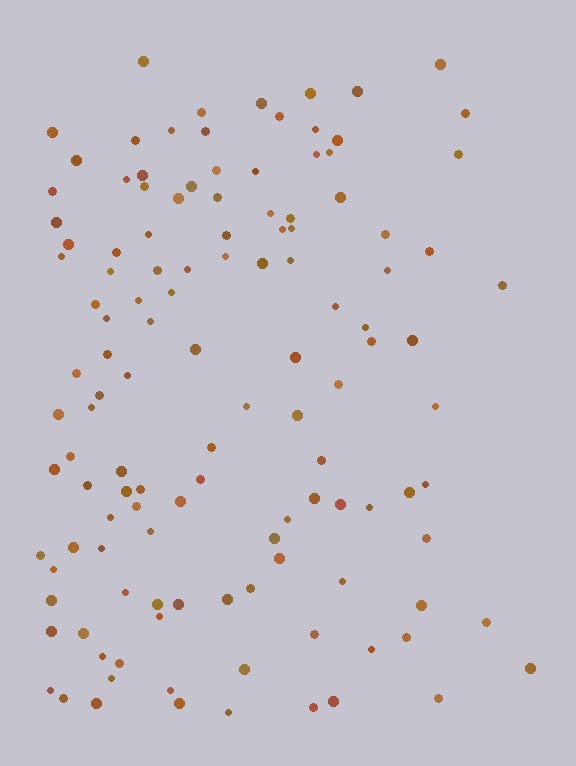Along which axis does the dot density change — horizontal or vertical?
Horizontal.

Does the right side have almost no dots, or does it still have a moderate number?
Still a moderate number, just noticeably fewer than the left.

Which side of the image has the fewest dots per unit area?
The right.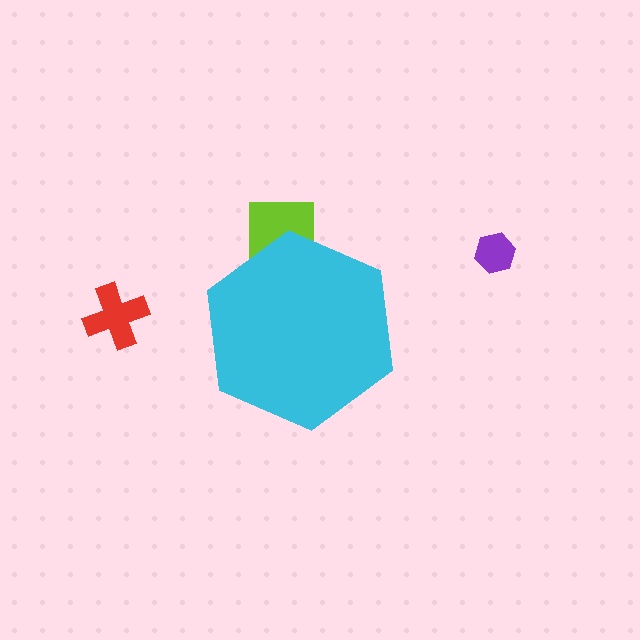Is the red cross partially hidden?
No, the red cross is fully visible.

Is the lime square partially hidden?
Yes, the lime square is partially hidden behind the cyan hexagon.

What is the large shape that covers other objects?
A cyan hexagon.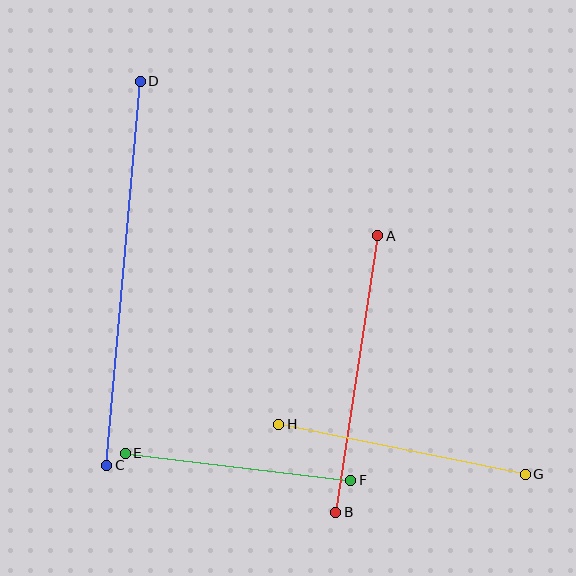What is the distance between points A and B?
The distance is approximately 279 pixels.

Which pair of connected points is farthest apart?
Points C and D are farthest apart.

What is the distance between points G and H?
The distance is approximately 251 pixels.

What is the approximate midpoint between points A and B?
The midpoint is at approximately (357, 374) pixels.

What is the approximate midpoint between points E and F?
The midpoint is at approximately (238, 467) pixels.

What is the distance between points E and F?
The distance is approximately 227 pixels.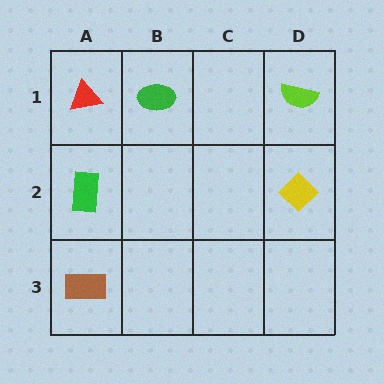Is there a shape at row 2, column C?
No, that cell is empty.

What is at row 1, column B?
A green ellipse.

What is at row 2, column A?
A green rectangle.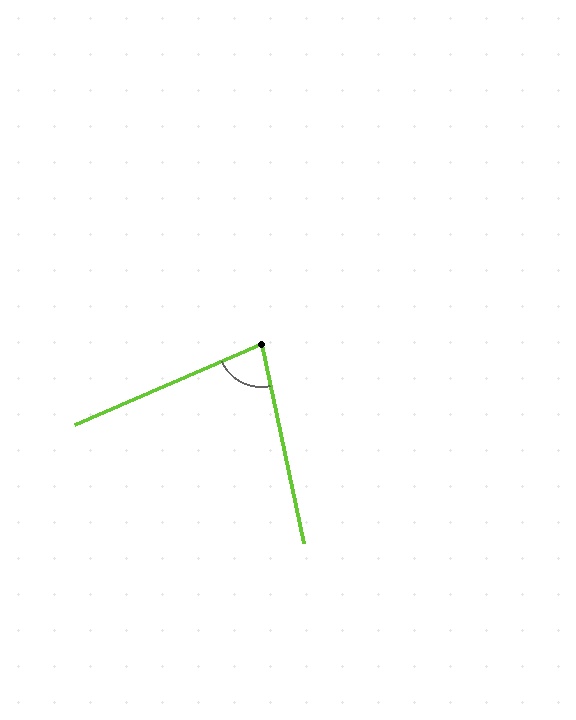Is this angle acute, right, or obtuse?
It is acute.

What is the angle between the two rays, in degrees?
Approximately 78 degrees.